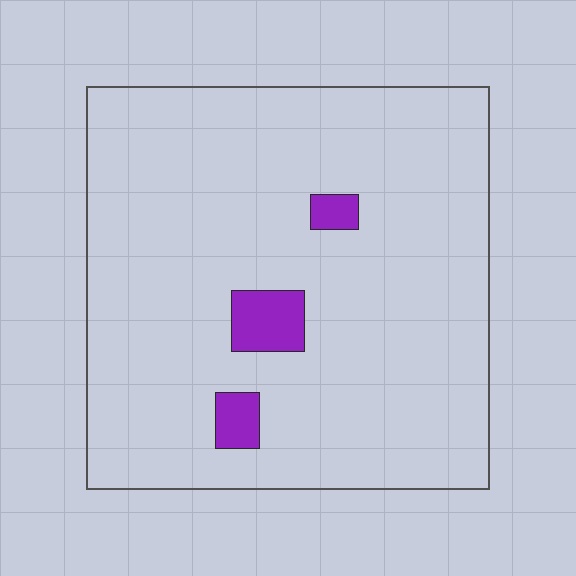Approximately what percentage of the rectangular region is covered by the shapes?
Approximately 5%.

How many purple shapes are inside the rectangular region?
3.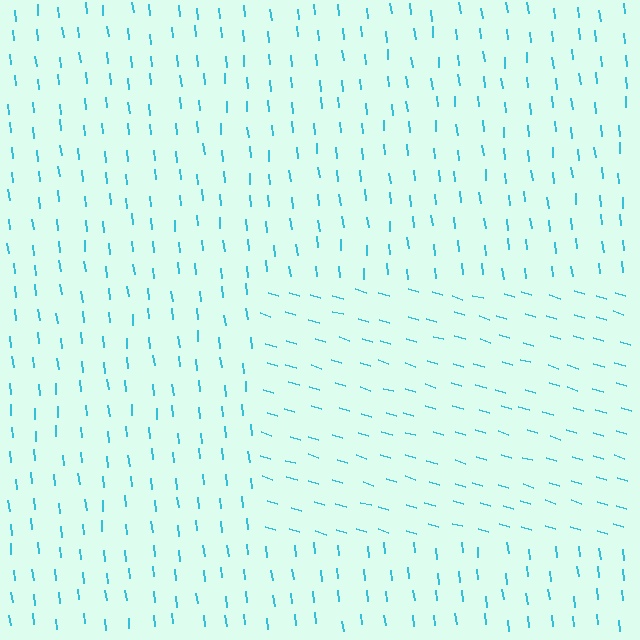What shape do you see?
I see a rectangle.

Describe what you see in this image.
The image is filled with small cyan line segments. A rectangle region in the image has lines oriented differently from the surrounding lines, creating a visible texture boundary.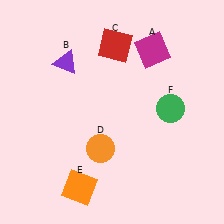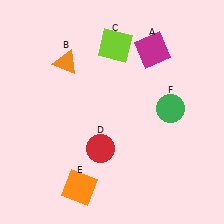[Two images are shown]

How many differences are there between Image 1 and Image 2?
There are 3 differences between the two images.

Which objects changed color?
B changed from purple to orange. C changed from red to lime. D changed from orange to red.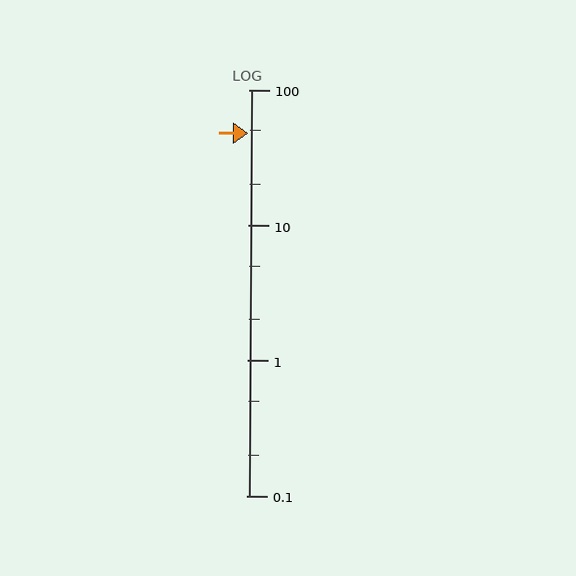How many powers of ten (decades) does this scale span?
The scale spans 3 decades, from 0.1 to 100.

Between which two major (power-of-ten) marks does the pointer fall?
The pointer is between 10 and 100.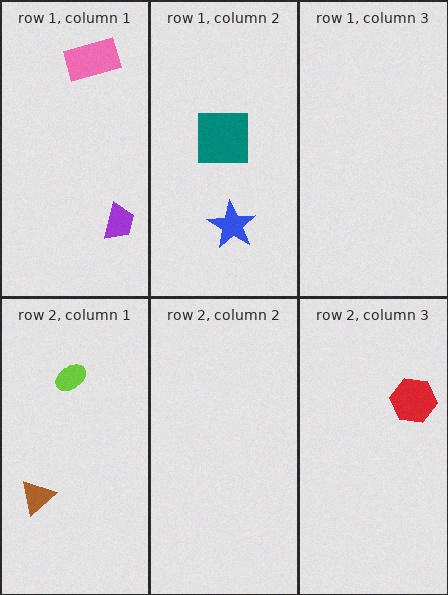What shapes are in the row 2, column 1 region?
The brown triangle, the lime ellipse.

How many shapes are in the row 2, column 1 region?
2.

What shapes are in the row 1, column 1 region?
The purple trapezoid, the pink rectangle.